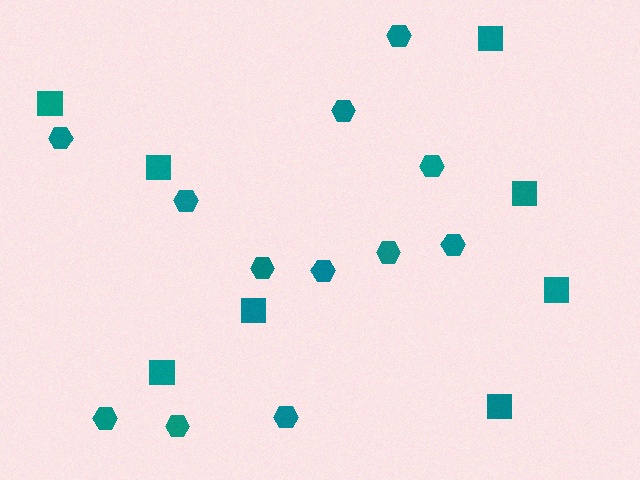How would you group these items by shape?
There are 2 groups: one group of squares (8) and one group of hexagons (12).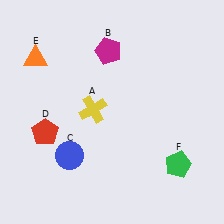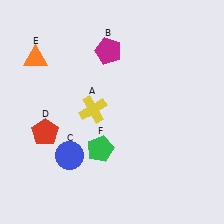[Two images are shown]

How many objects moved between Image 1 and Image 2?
1 object moved between the two images.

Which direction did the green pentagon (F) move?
The green pentagon (F) moved left.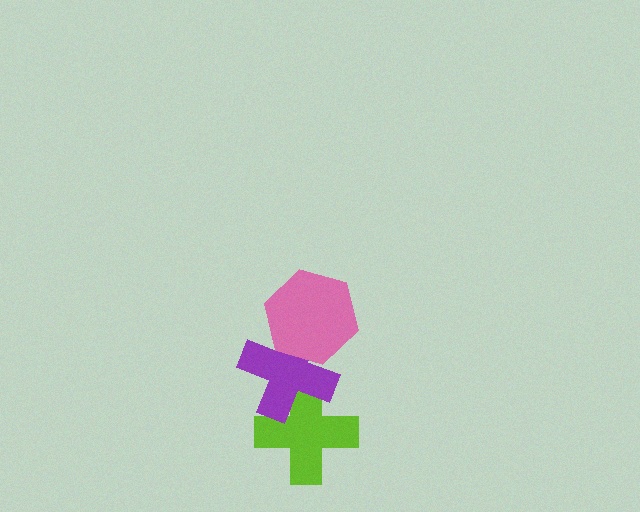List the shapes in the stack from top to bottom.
From top to bottom: the pink hexagon, the purple cross, the lime cross.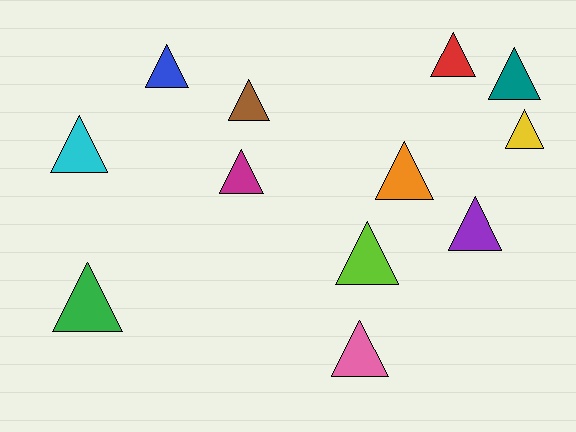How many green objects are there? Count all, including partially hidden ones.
There is 1 green object.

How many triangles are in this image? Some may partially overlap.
There are 12 triangles.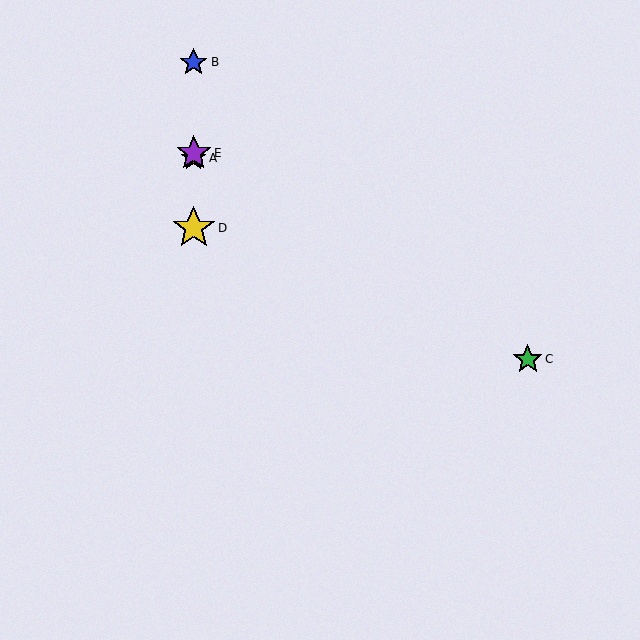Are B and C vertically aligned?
No, B is at x≈194 and C is at x≈528.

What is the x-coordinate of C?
Object C is at x≈528.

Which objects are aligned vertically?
Objects A, B, D, E are aligned vertically.